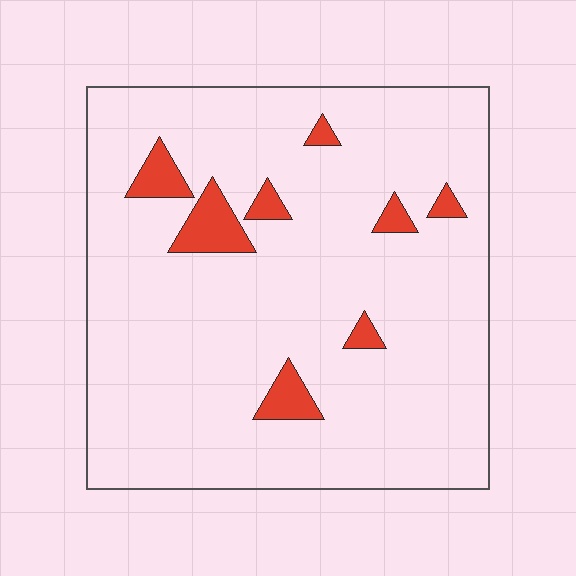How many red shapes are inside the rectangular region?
8.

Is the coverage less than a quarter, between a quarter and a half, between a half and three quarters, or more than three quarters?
Less than a quarter.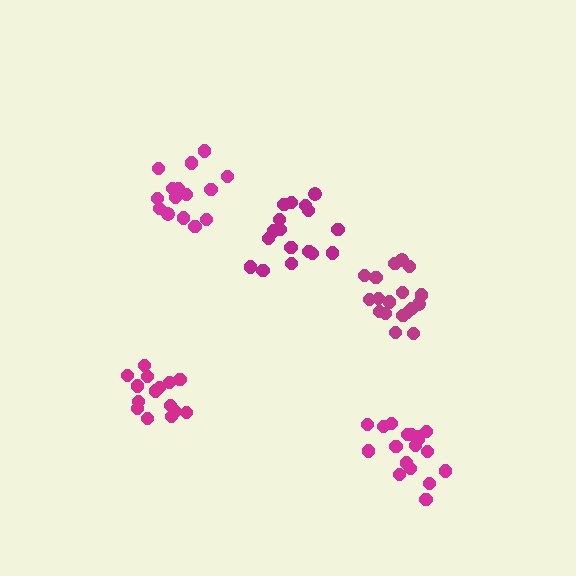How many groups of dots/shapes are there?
There are 5 groups.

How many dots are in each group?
Group 1: 17 dots, Group 2: 18 dots, Group 3: 15 dots, Group 4: 15 dots, Group 5: 18 dots (83 total).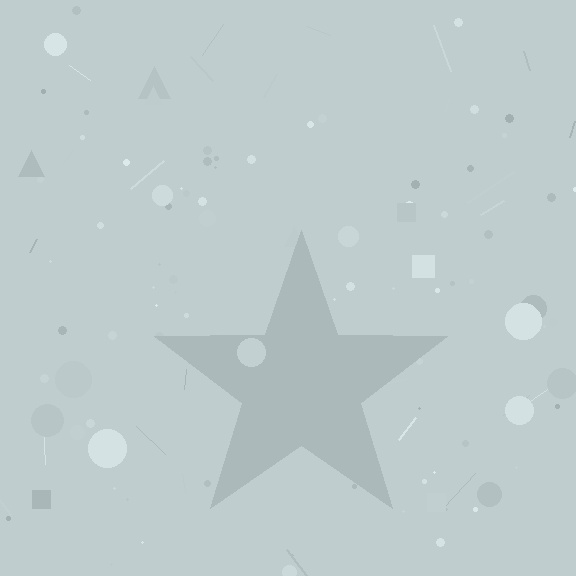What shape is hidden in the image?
A star is hidden in the image.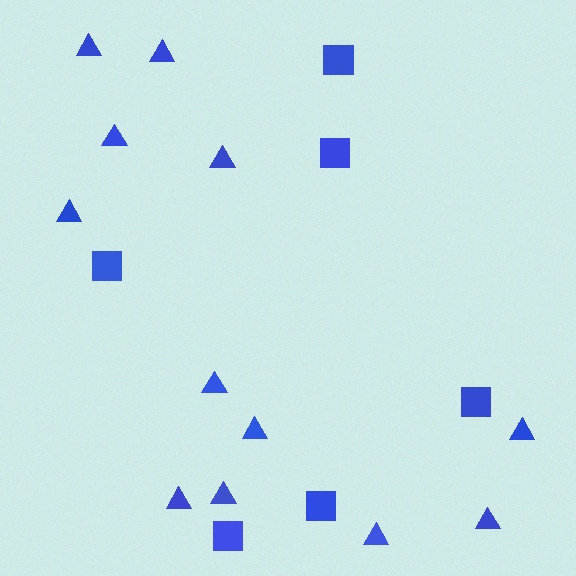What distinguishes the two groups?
There are 2 groups: one group of squares (6) and one group of triangles (12).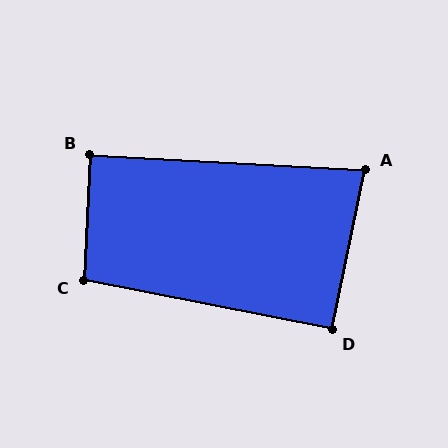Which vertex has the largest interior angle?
C, at approximately 98 degrees.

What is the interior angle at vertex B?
Approximately 90 degrees (approximately right).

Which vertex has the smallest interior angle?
A, at approximately 82 degrees.